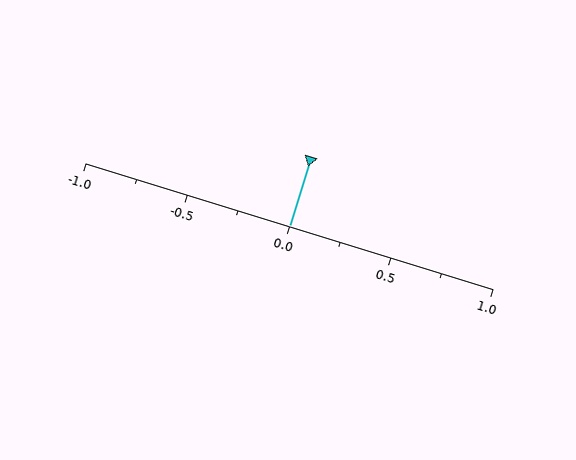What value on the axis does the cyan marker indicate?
The marker indicates approximately 0.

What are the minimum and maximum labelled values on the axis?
The axis runs from -1.0 to 1.0.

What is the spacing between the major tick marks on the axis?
The major ticks are spaced 0.5 apart.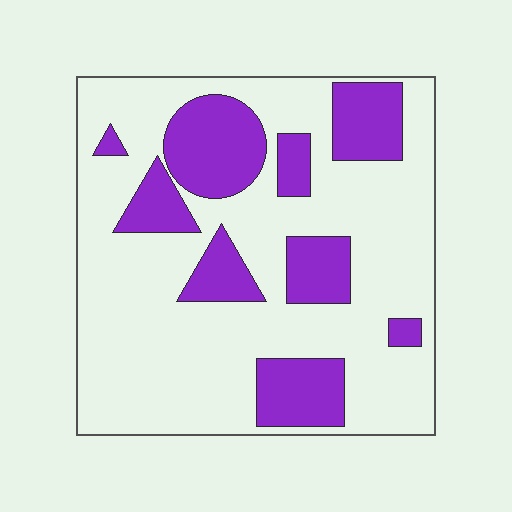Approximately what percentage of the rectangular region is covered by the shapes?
Approximately 30%.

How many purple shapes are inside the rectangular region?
9.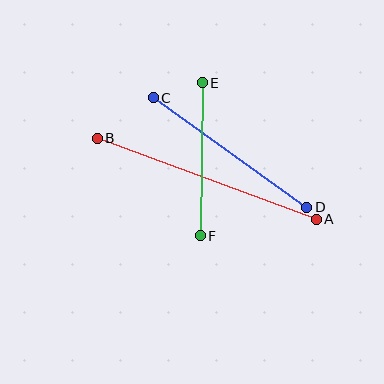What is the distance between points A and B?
The distance is approximately 234 pixels.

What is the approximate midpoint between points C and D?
The midpoint is at approximately (230, 152) pixels.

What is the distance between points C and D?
The distance is approximately 189 pixels.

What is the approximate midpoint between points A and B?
The midpoint is at approximately (207, 179) pixels.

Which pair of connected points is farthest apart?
Points A and B are farthest apart.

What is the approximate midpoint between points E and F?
The midpoint is at approximately (201, 159) pixels.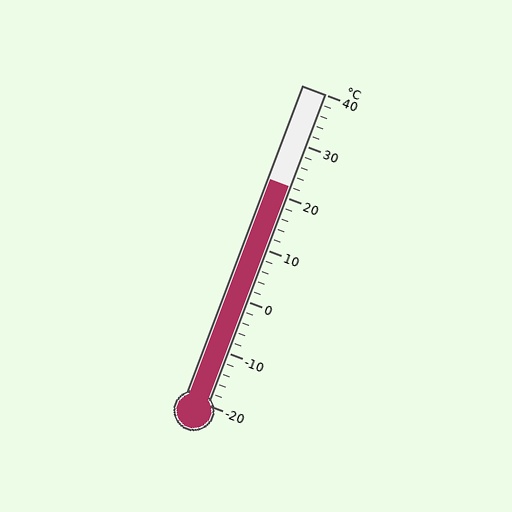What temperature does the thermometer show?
The thermometer shows approximately 22°C.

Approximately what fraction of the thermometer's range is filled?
The thermometer is filled to approximately 70% of its range.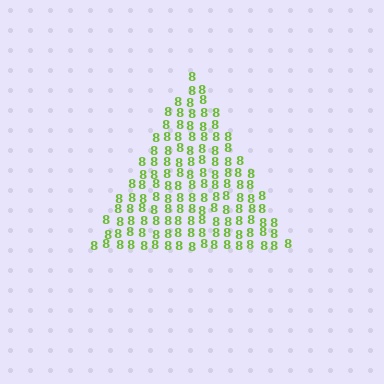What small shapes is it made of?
It is made of small digit 8's.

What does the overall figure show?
The overall figure shows a triangle.